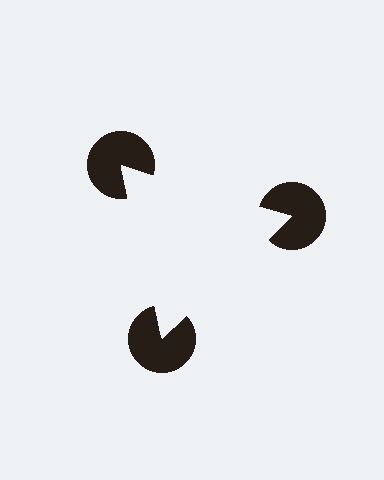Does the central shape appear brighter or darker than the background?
It typically appears slightly brighter than the background, even though no actual brightness change is drawn.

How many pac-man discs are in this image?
There are 3 — one at each vertex of the illusory triangle.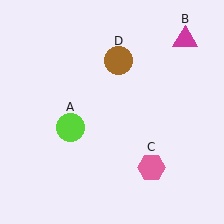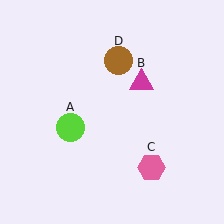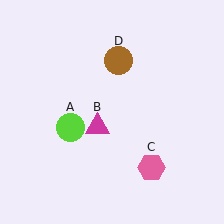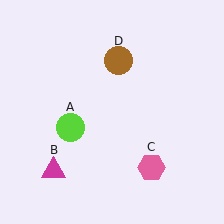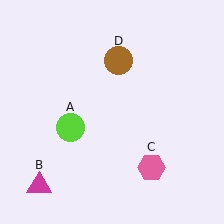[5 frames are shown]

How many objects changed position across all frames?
1 object changed position: magenta triangle (object B).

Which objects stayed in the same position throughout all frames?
Lime circle (object A) and pink hexagon (object C) and brown circle (object D) remained stationary.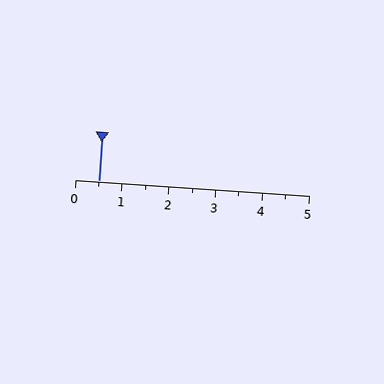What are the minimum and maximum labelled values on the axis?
The axis runs from 0 to 5.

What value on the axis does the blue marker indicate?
The marker indicates approximately 0.5.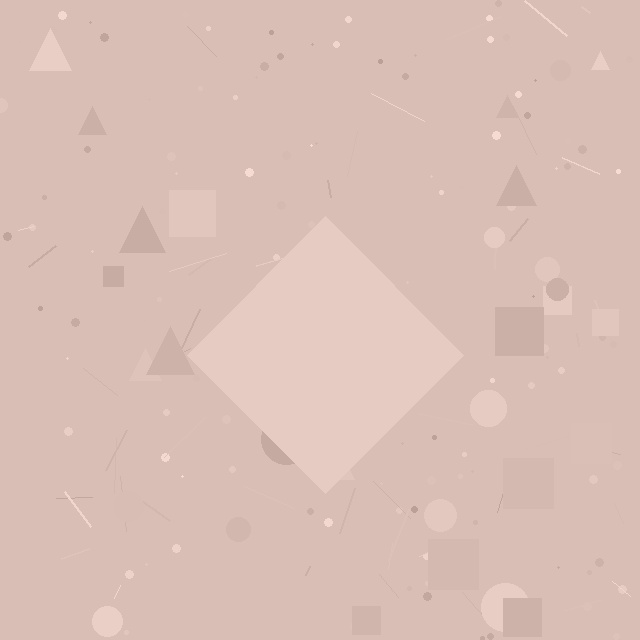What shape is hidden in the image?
A diamond is hidden in the image.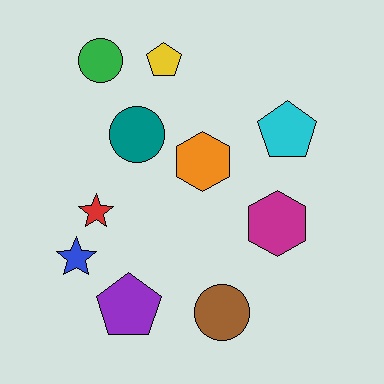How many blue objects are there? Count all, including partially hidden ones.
There is 1 blue object.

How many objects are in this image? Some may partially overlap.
There are 10 objects.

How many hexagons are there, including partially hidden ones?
There are 2 hexagons.